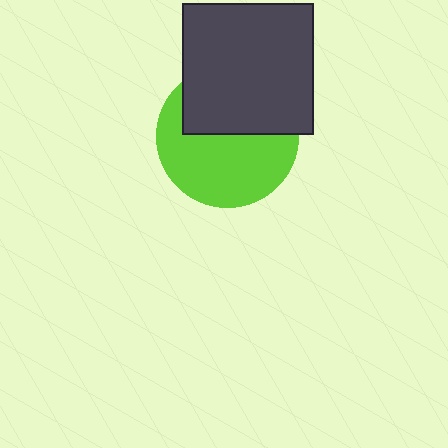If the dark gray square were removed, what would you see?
You would see the complete lime circle.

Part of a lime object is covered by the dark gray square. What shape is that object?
It is a circle.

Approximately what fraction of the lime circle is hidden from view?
Roughly 43% of the lime circle is hidden behind the dark gray square.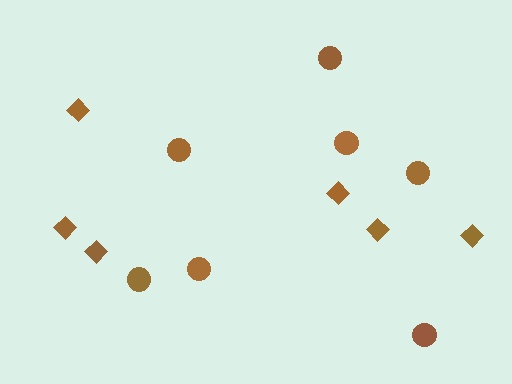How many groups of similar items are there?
There are 2 groups: one group of diamonds (6) and one group of circles (7).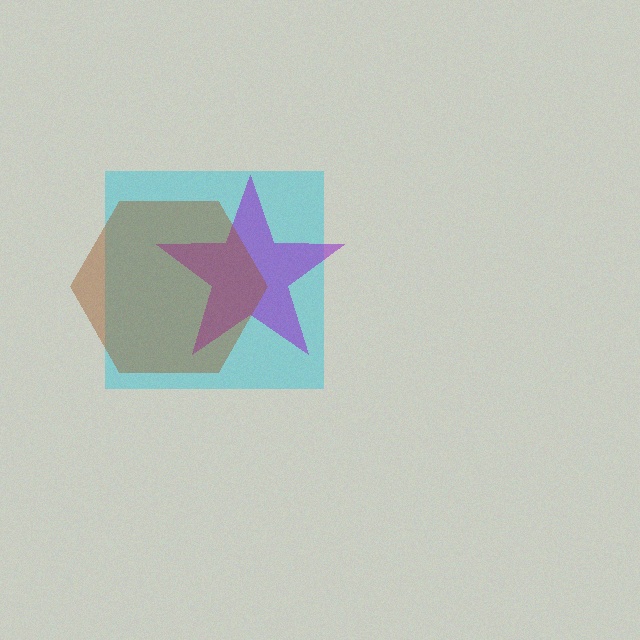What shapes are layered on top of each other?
The layered shapes are: a cyan square, a purple star, a brown hexagon.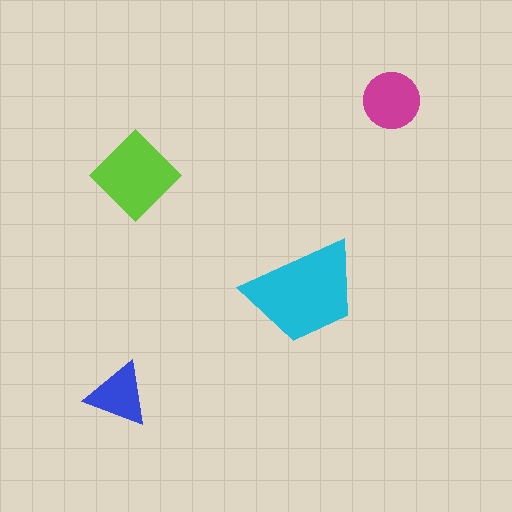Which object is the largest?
The cyan trapezoid.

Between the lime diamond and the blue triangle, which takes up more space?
The lime diamond.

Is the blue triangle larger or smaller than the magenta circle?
Smaller.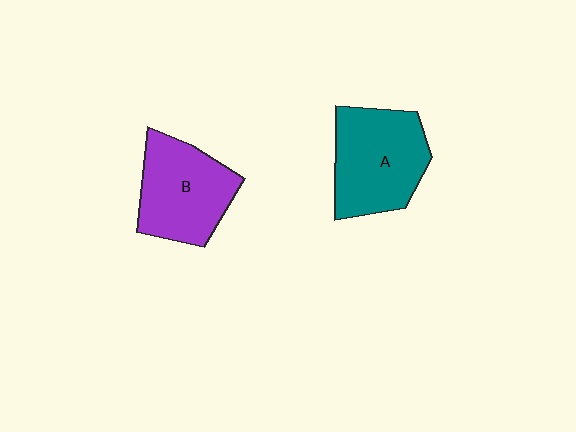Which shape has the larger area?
Shape A (teal).